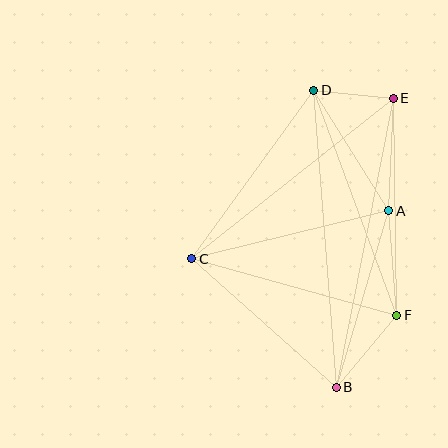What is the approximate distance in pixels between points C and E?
The distance between C and E is approximately 257 pixels.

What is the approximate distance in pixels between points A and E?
The distance between A and E is approximately 112 pixels.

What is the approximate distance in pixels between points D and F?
The distance between D and F is approximately 240 pixels.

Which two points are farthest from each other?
Points B and D are farthest from each other.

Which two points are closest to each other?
Points D and E are closest to each other.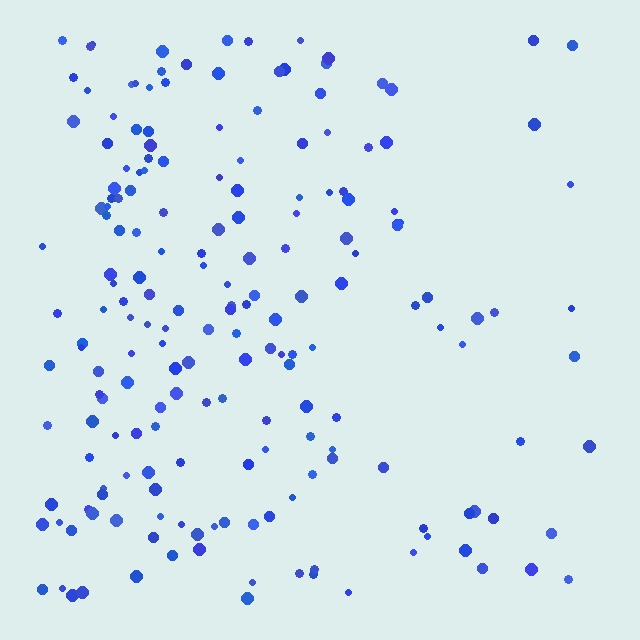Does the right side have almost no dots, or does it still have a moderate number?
Still a moderate number, just noticeably fewer than the left.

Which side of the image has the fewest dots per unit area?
The right.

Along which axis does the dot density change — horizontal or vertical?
Horizontal.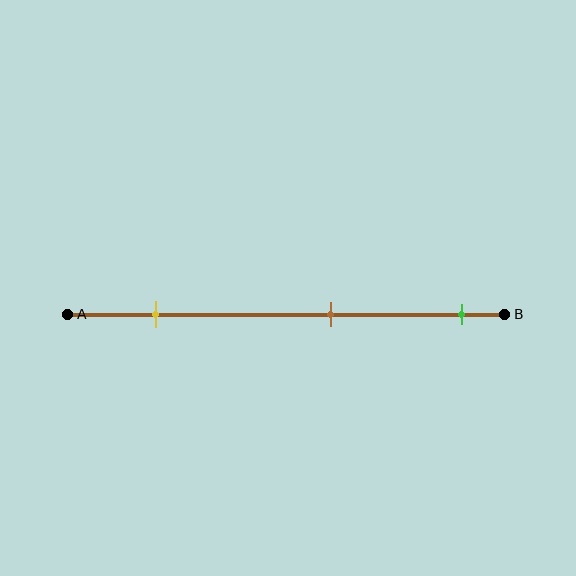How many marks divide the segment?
There are 3 marks dividing the segment.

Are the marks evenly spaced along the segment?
Yes, the marks are approximately evenly spaced.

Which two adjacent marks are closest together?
The brown and green marks are the closest adjacent pair.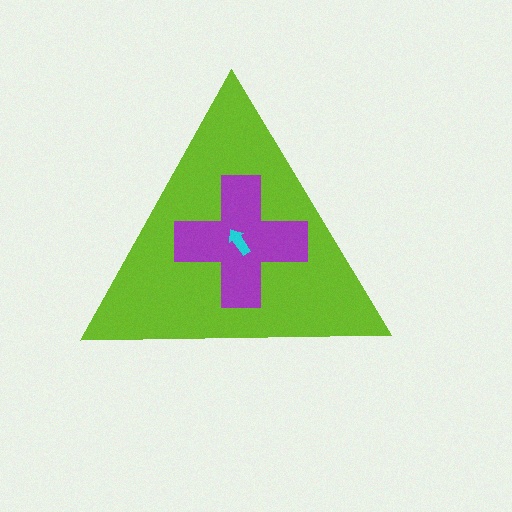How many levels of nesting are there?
3.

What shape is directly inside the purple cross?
The cyan arrow.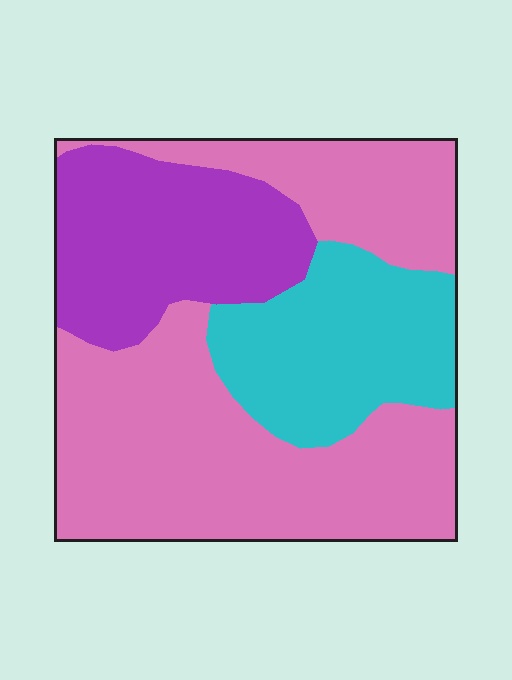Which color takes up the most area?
Pink, at roughly 55%.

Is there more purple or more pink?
Pink.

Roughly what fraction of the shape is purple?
Purple takes up about one quarter (1/4) of the shape.